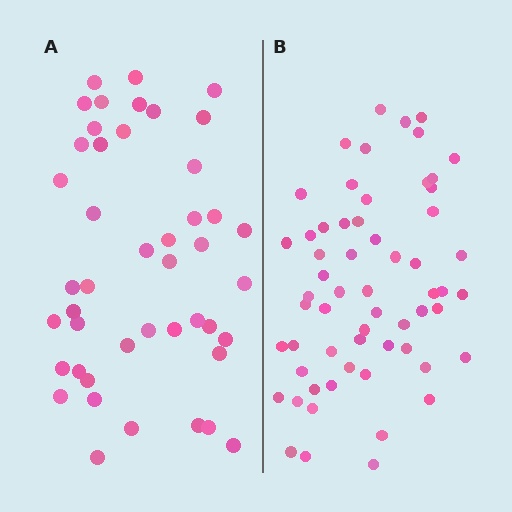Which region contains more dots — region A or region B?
Region B (the right region) has more dots.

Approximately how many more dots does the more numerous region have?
Region B has approximately 15 more dots than region A.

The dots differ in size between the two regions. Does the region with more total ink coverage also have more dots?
No. Region A has more total ink coverage because its dots are larger, but region B actually contains more individual dots. Total area can be misleading — the number of items is what matters here.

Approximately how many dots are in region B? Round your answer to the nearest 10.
About 60 dots.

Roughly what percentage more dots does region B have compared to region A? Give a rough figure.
About 35% more.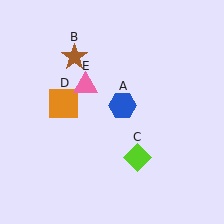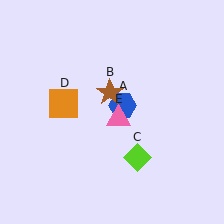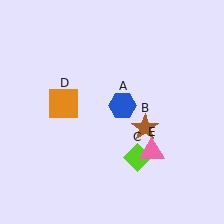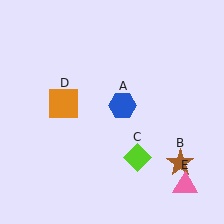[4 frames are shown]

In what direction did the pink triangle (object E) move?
The pink triangle (object E) moved down and to the right.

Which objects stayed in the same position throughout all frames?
Blue hexagon (object A) and lime diamond (object C) and orange square (object D) remained stationary.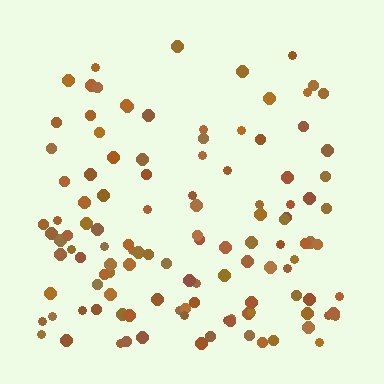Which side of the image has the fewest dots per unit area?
The top.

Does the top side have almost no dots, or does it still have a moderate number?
Still a moderate number, just noticeably fewer than the bottom.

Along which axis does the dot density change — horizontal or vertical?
Vertical.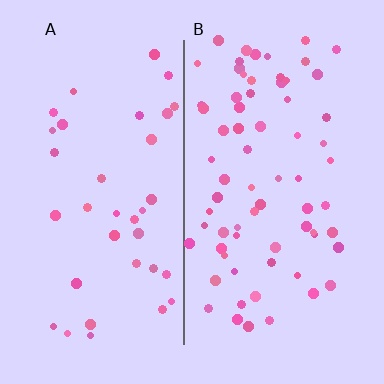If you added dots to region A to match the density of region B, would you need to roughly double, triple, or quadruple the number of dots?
Approximately double.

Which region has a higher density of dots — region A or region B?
B (the right).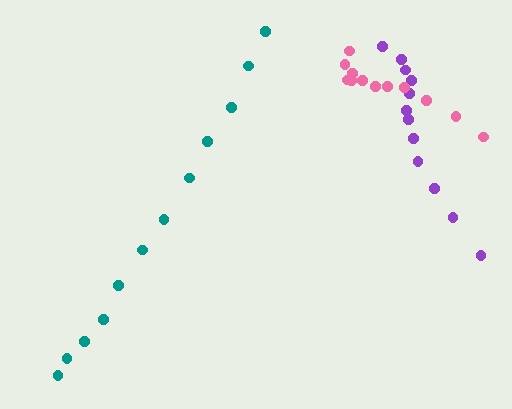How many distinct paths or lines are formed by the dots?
There are 3 distinct paths.